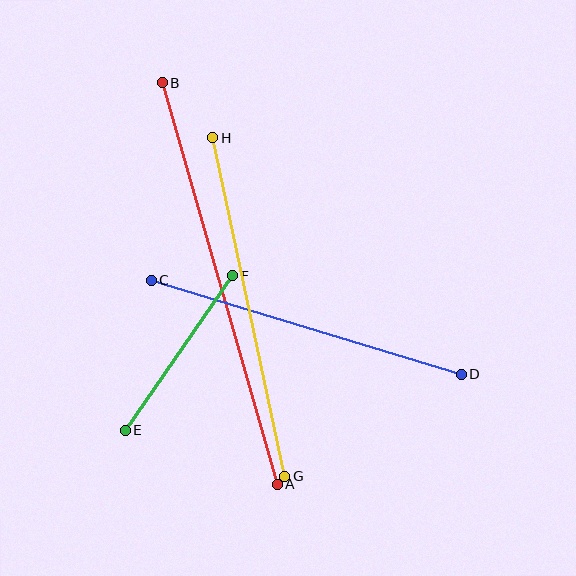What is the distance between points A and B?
The distance is approximately 417 pixels.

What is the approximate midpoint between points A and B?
The midpoint is at approximately (220, 284) pixels.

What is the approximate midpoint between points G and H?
The midpoint is at approximately (249, 307) pixels.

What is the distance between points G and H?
The distance is approximately 346 pixels.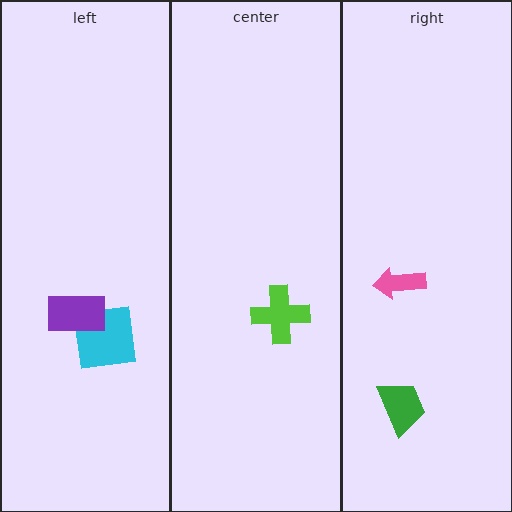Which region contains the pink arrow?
The right region.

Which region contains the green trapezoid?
The right region.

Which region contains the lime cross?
The center region.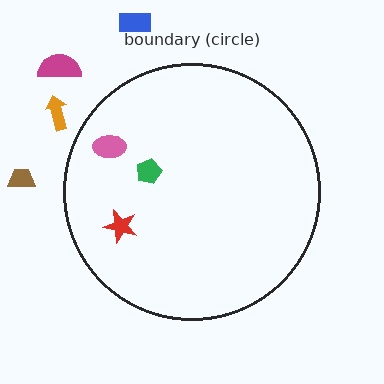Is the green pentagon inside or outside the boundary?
Inside.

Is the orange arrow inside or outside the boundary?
Outside.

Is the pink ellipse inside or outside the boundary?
Inside.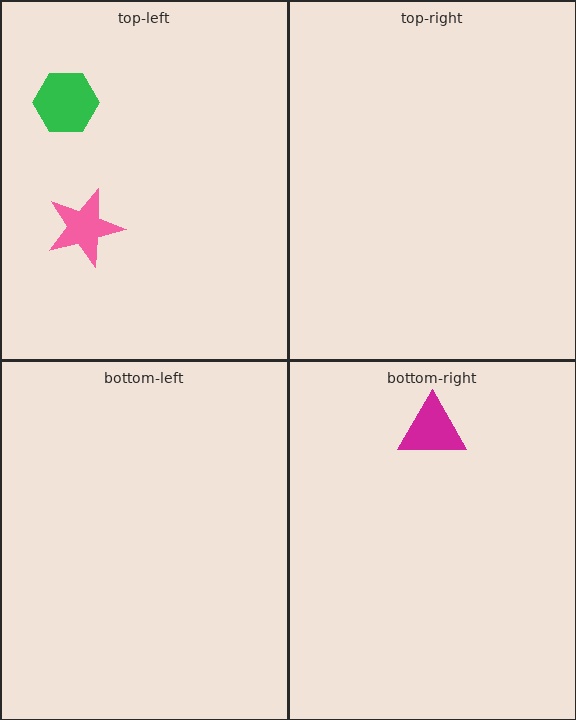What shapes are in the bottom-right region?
The magenta triangle.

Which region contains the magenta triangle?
The bottom-right region.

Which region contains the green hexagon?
The top-left region.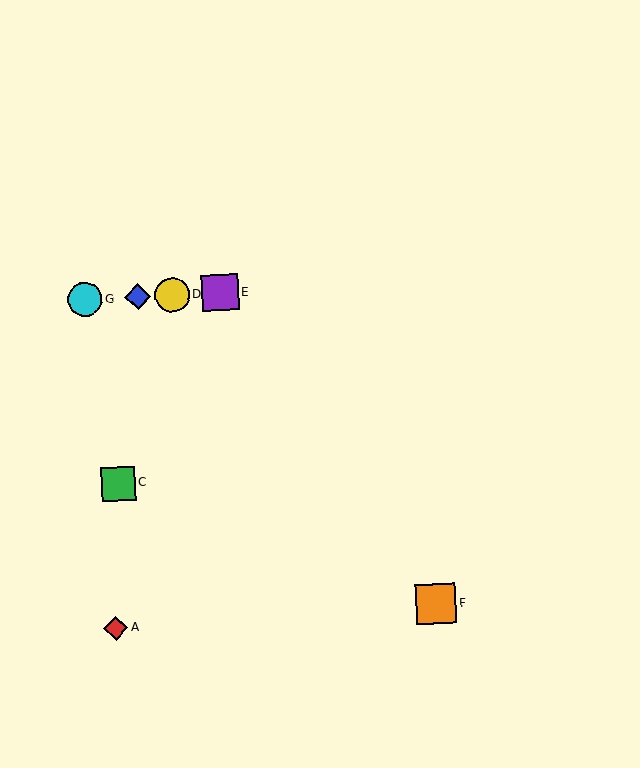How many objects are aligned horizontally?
4 objects (B, D, E, G) are aligned horizontally.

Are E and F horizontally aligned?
No, E is at y≈293 and F is at y≈604.